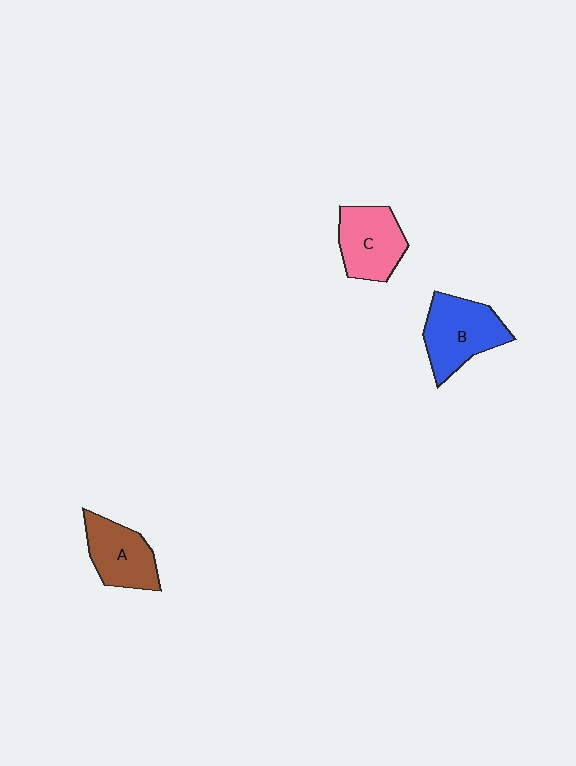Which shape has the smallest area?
Shape A (brown).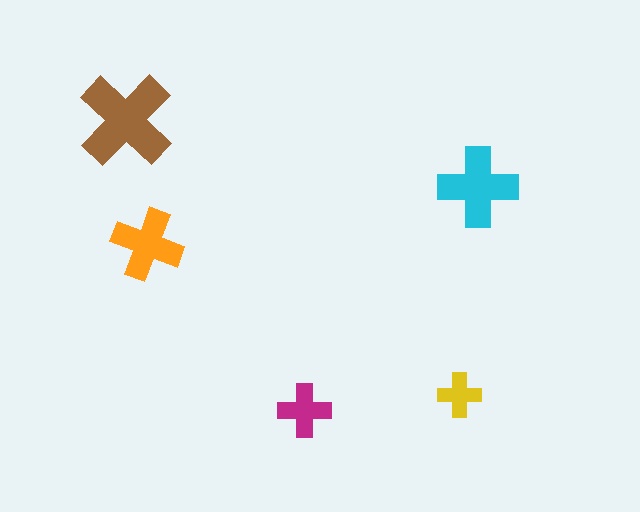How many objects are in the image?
There are 5 objects in the image.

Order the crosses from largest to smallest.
the brown one, the cyan one, the orange one, the magenta one, the yellow one.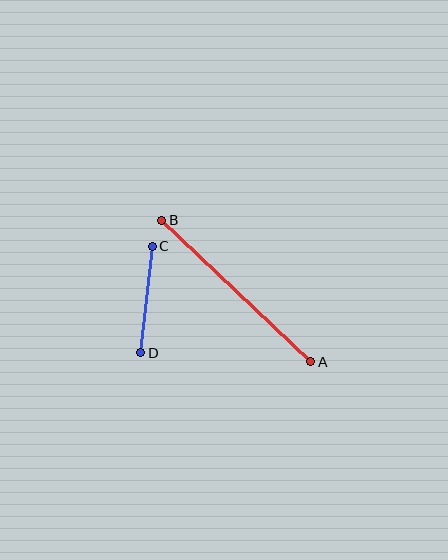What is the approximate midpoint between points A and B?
The midpoint is at approximately (236, 291) pixels.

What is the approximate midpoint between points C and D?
The midpoint is at approximately (147, 300) pixels.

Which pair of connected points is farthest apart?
Points A and B are farthest apart.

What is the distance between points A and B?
The distance is approximately 205 pixels.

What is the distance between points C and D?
The distance is approximately 107 pixels.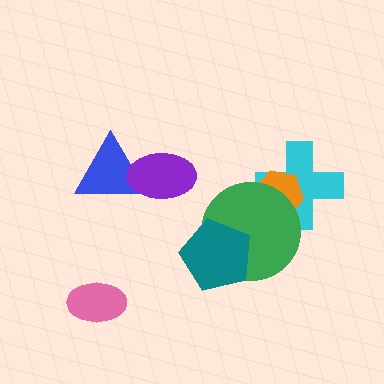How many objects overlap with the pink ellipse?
0 objects overlap with the pink ellipse.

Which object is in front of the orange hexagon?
The green circle is in front of the orange hexagon.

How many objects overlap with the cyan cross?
2 objects overlap with the cyan cross.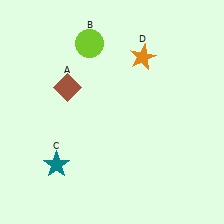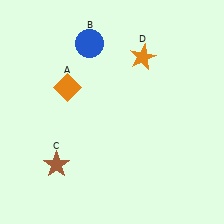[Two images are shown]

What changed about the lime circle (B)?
In Image 1, B is lime. In Image 2, it changed to blue.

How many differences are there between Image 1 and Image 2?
There are 3 differences between the two images.